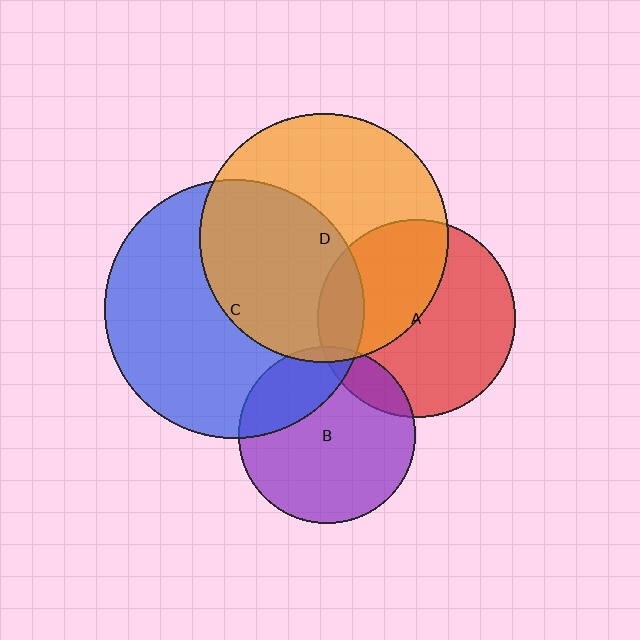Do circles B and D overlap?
Yes.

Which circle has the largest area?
Circle C (blue).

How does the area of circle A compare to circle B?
Approximately 1.3 times.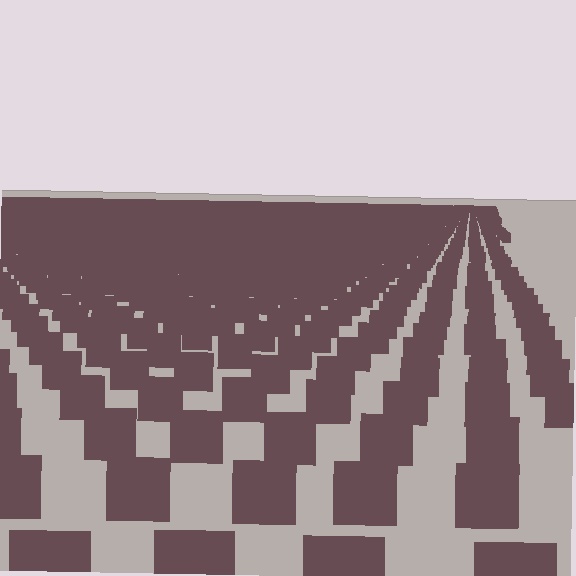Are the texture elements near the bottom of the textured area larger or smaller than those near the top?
Larger. Near the bottom, elements are closer to the viewer and appear at a bigger on-screen size.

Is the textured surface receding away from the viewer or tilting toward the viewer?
The surface is receding away from the viewer. Texture elements get smaller and denser toward the top.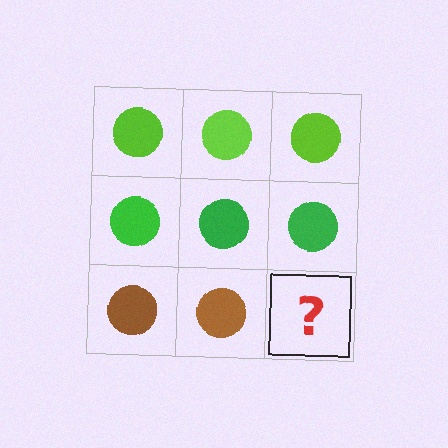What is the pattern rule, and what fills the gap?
The rule is that each row has a consistent color. The gap should be filled with a brown circle.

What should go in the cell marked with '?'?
The missing cell should contain a brown circle.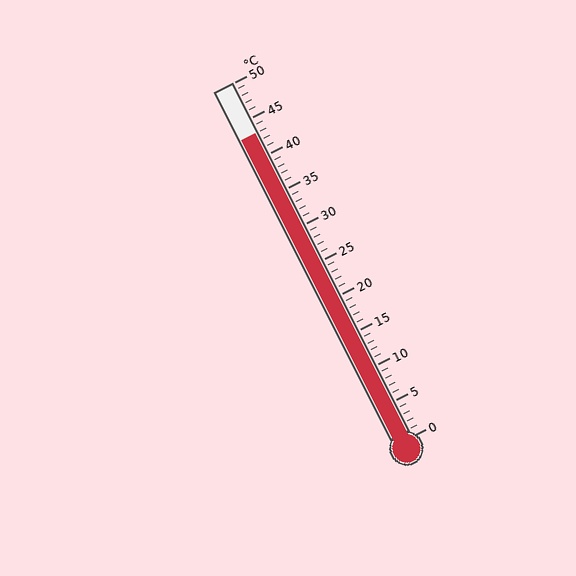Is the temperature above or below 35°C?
The temperature is above 35°C.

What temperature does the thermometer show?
The thermometer shows approximately 43°C.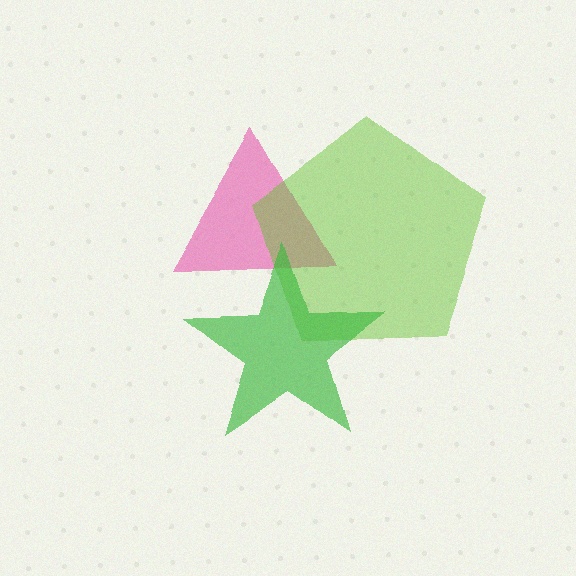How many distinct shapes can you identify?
There are 3 distinct shapes: a pink triangle, a lime pentagon, a green star.